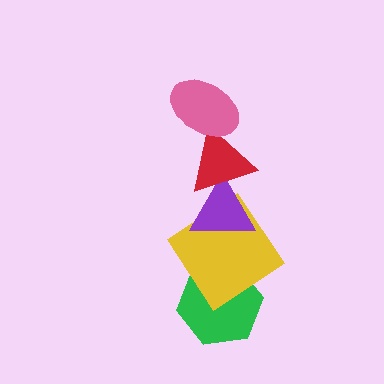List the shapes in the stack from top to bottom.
From top to bottom: the pink ellipse, the red triangle, the purple triangle, the yellow diamond, the green hexagon.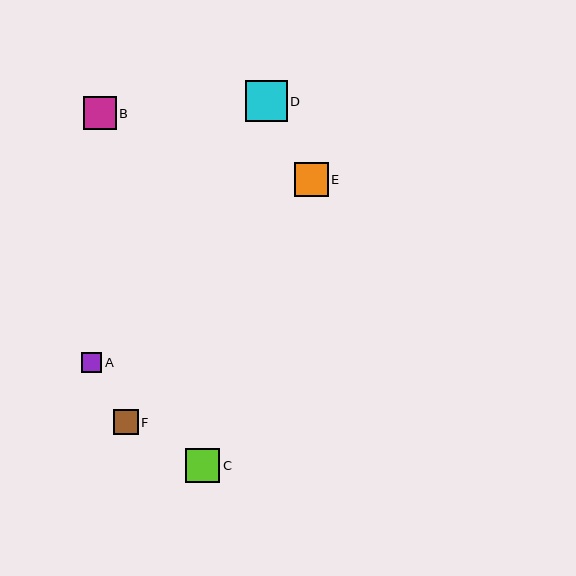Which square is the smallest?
Square A is the smallest with a size of approximately 21 pixels.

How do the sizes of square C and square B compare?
Square C and square B are approximately the same size.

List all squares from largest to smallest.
From largest to smallest: D, E, C, B, F, A.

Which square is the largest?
Square D is the largest with a size of approximately 41 pixels.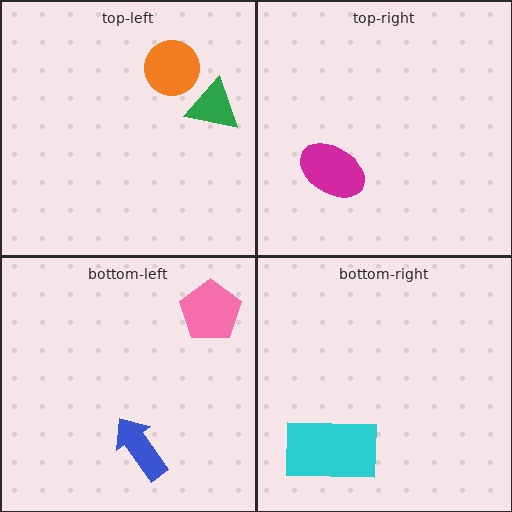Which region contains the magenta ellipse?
The top-right region.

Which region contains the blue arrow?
The bottom-left region.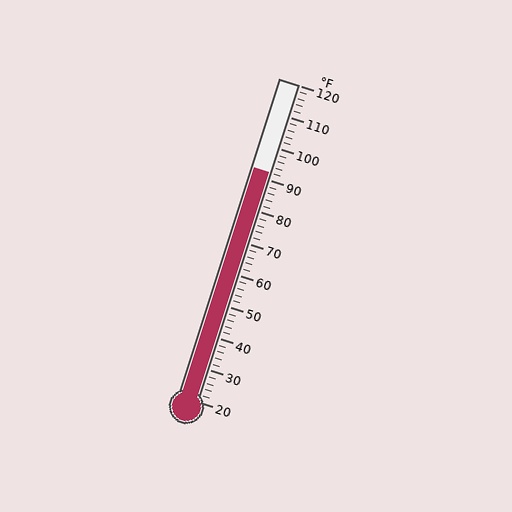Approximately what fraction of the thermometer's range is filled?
The thermometer is filled to approximately 70% of its range.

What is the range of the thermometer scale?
The thermometer scale ranges from 20°F to 120°F.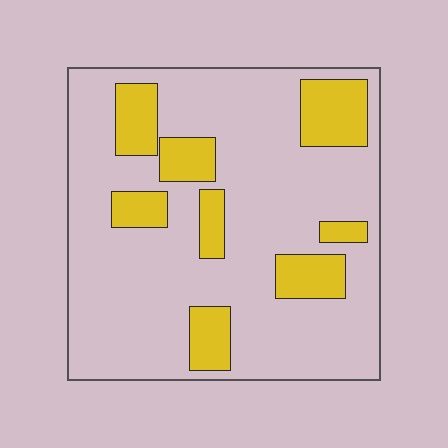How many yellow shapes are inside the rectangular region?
8.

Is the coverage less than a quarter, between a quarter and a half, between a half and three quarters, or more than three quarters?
Less than a quarter.